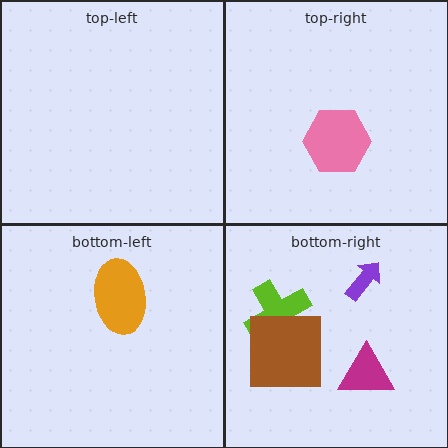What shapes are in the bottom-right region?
The lime cross, the brown square, the magenta triangle, the purple arrow.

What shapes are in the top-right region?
The pink hexagon.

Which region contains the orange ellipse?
The bottom-left region.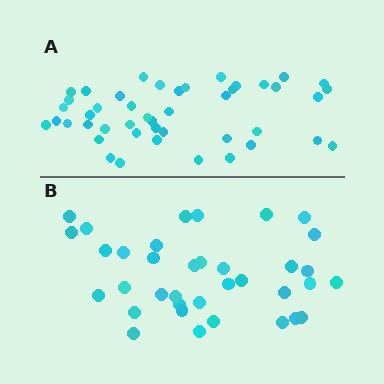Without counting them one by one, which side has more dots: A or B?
Region A (the top region) has more dots.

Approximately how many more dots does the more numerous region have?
Region A has roughly 8 or so more dots than region B.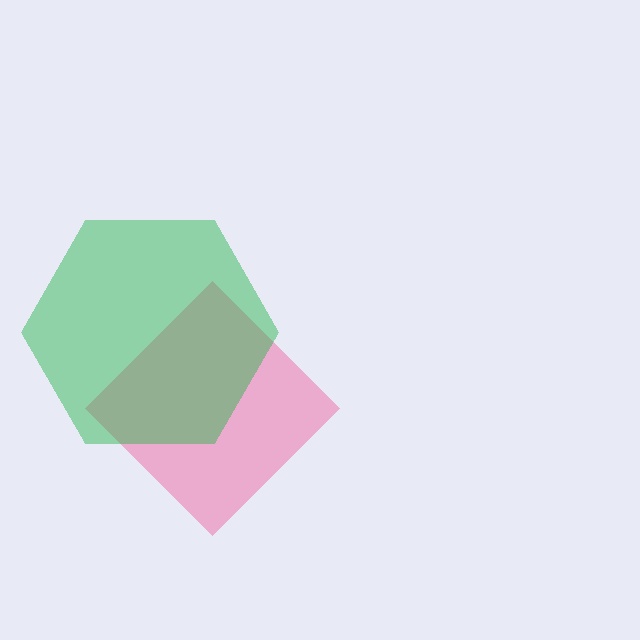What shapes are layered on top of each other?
The layered shapes are: a pink diamond, a green hexagon.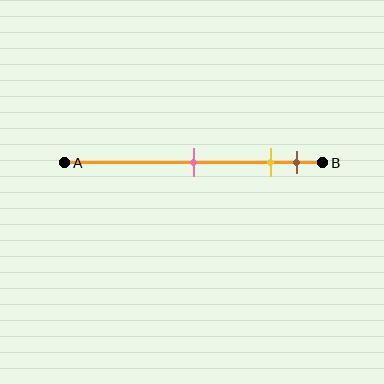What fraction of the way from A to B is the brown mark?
The brown mark is approximately 90% (0.9) of the way from A to B.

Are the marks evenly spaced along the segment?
No, the marks are not evenly spaced.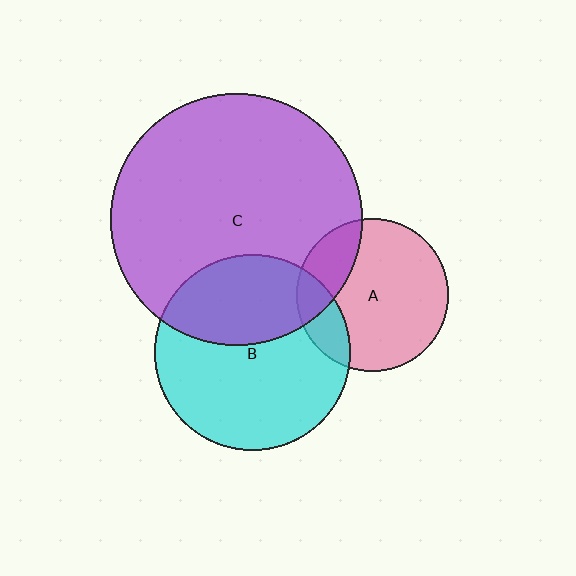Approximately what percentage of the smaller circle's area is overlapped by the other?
Approximately 20%.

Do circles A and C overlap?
Yes.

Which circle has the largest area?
Circle C (purple).